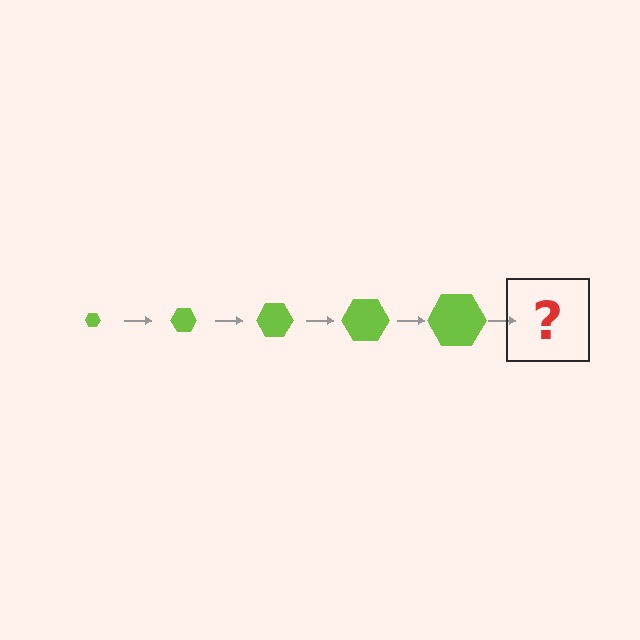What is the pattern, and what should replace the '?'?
The pattern is that the hexagon gets progressively larger each step. The '?' should be a lime hexagon, larger than the previous one.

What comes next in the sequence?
The next element should be a lime hexagon, larger than the previous one.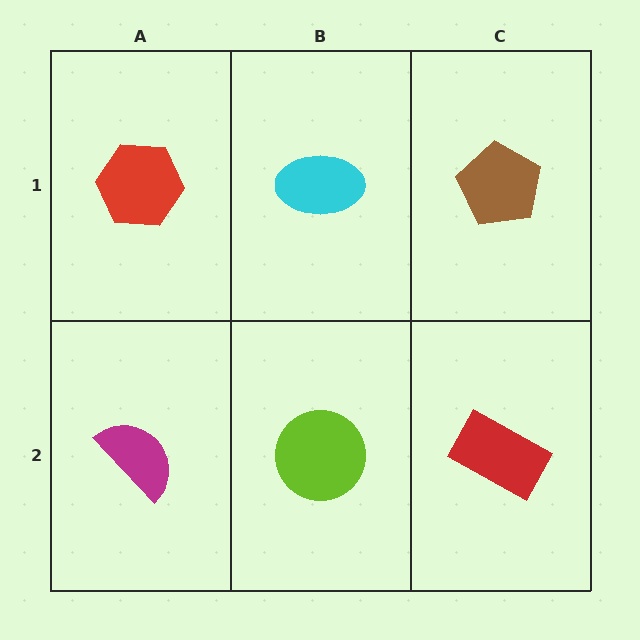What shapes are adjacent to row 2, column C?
A brown pentagon (row 1, column C), a lime circle (row 2, column B).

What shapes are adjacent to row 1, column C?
A red rectangle (row 2, column C), a cyan ellipse (row 1, column B).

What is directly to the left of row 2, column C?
A lime circle.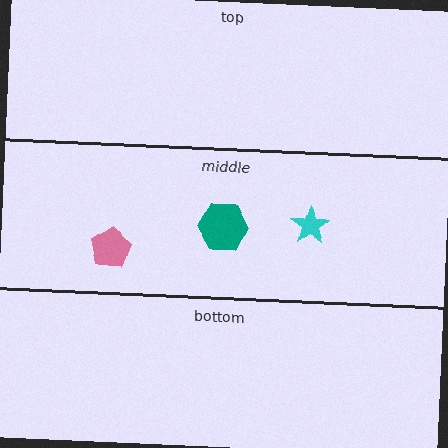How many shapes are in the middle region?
3.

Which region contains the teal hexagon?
The middle region.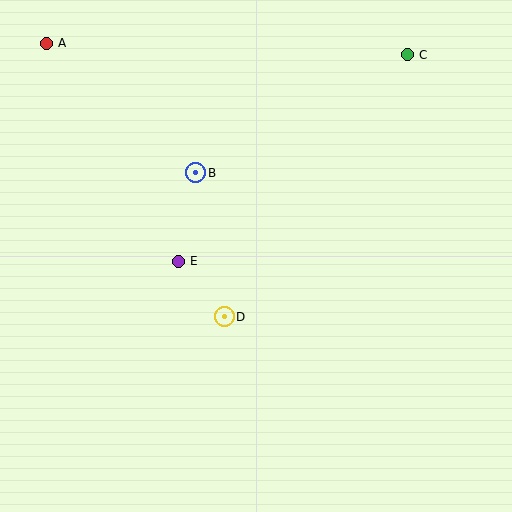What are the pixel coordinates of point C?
Point C is at (407, 55).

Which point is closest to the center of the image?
Point D at (224, 317) is closest to the center.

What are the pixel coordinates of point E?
Point E is at (178, 261).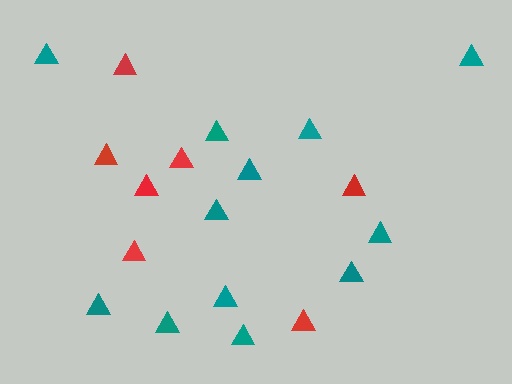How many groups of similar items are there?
There are 2 groups: one group of teal triangles (12) and one group of red triangles (7).